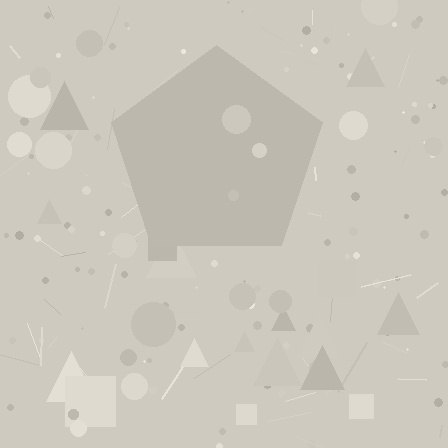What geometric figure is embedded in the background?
A pentagon is embedded in the background.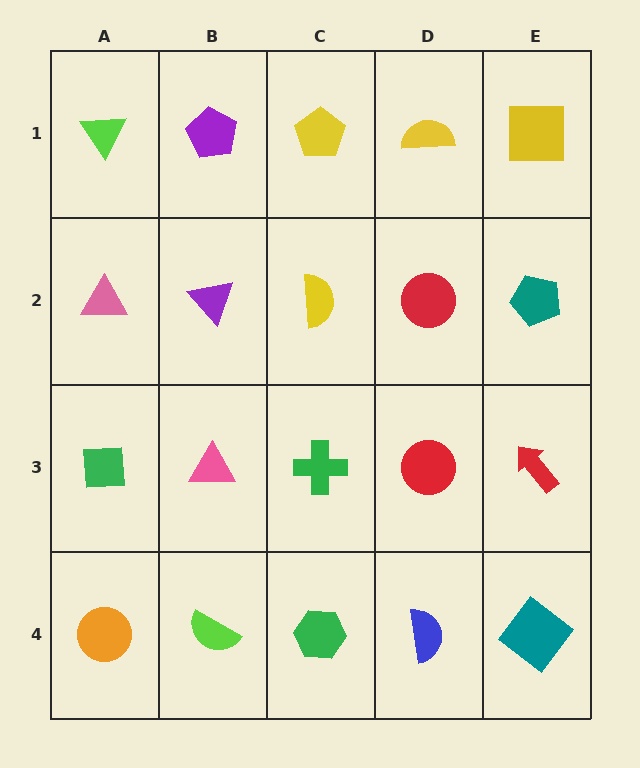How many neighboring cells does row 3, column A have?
3.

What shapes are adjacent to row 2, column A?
A lime triangle (row 1, column A), a green square (row 3, column A), a purple triangle (row 2, column B).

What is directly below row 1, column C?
A yellow semicircle.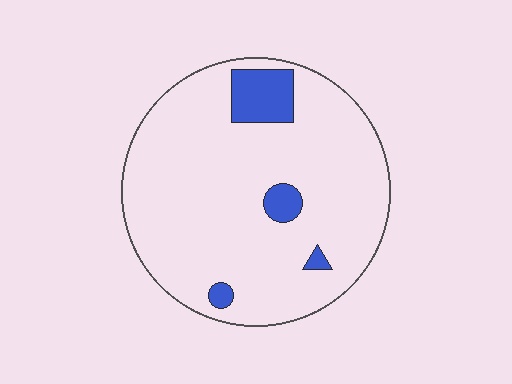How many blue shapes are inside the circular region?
4.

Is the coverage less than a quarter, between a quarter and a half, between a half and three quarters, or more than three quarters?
Less than a quarter.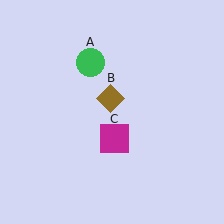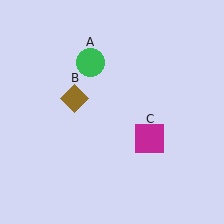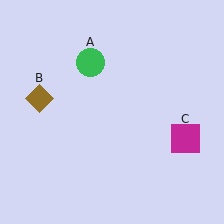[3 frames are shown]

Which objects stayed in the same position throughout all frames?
Green circle (object A) remained stationary.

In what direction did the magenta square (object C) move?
The magenta square (object C) moved right.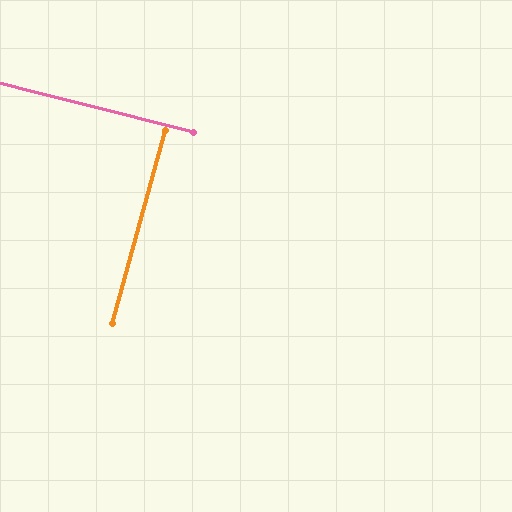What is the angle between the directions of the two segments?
Approximately 89 degrees.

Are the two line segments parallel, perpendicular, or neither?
Perpendicular — they meet at approximately 89°.